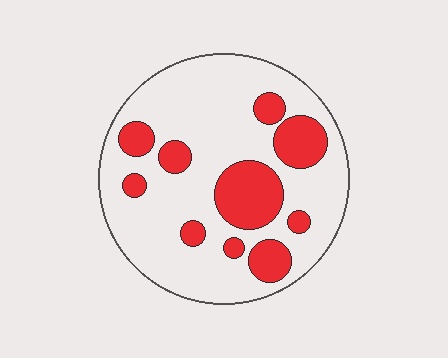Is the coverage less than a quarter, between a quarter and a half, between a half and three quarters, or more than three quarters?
Less than a quarter.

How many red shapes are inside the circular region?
10.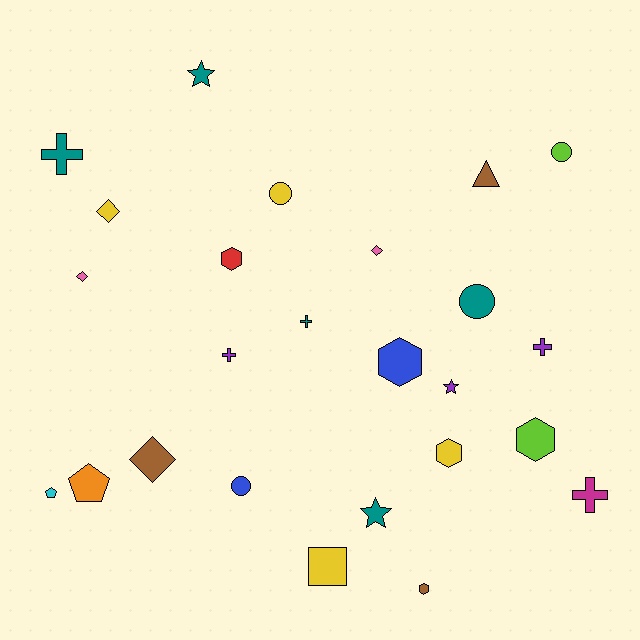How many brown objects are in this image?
There are 3 brown objects.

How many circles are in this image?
There are 4 circles.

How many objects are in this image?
There are 25 objects.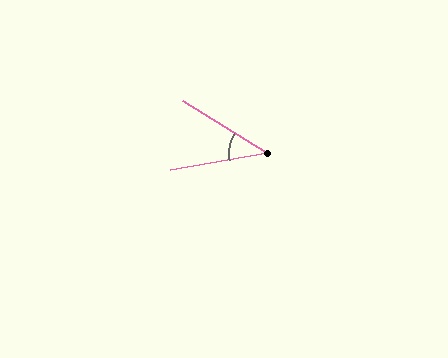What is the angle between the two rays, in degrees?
Approximately 42 degrees.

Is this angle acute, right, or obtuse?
It is acute.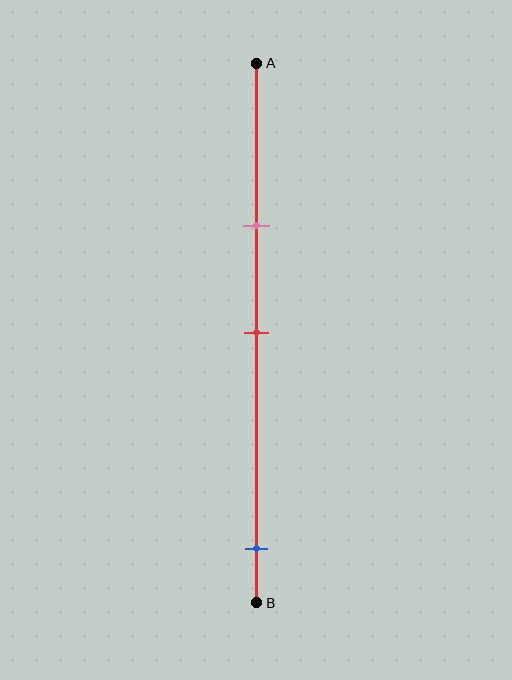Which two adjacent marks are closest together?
The pink and red marks are the closest adjacent pair.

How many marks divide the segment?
There are 3 marks dividing the segment.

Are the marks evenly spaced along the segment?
No, the marks are not evenly spaced.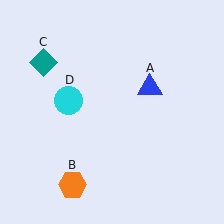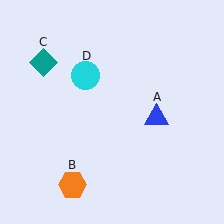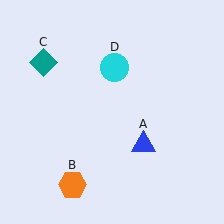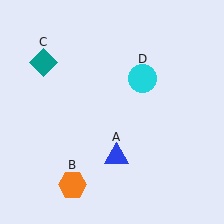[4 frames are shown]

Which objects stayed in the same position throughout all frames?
Orange hexagon (object B) and teal diamond (object C) remained stationary.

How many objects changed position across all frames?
2 objects changed position: blue triangle (object A), cyan circle (object D).